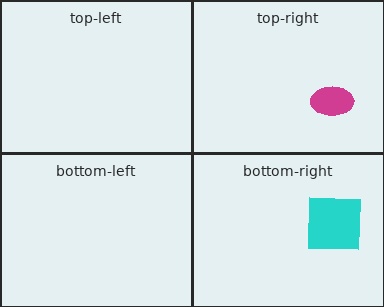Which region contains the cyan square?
The bottom-right region.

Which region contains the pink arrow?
The bottom-right region.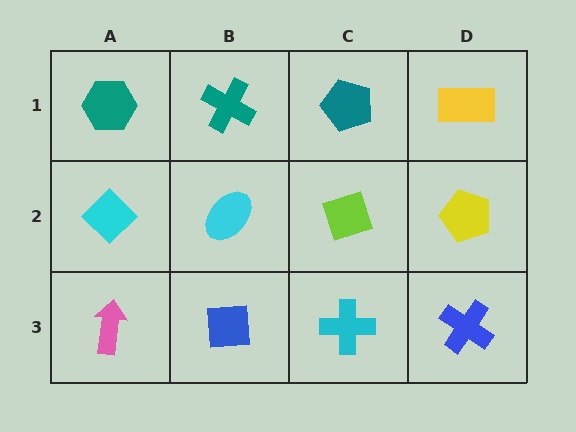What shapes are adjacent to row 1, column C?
A lime diamond (row 2, column C), a teal cross (row 1, column B), a yellow rectangle (row 1, column D).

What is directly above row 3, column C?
A lime diamond.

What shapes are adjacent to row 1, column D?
A yellow pentagon (row 2, column D), a teal pentagon (row 1, column C).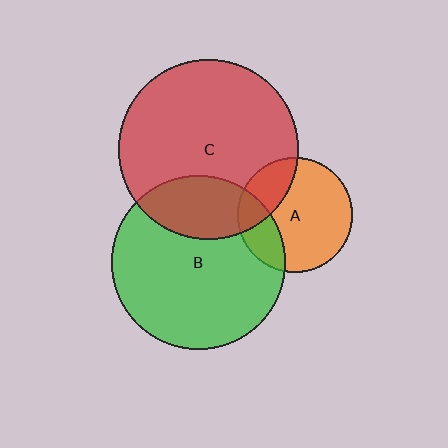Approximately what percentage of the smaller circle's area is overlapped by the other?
Approximately 25%.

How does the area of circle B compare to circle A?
Approximately 2.3 times.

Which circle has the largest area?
Circle C (red).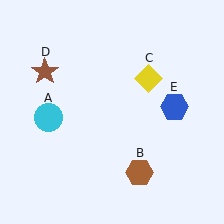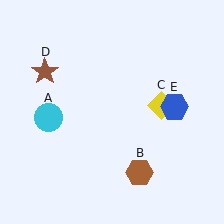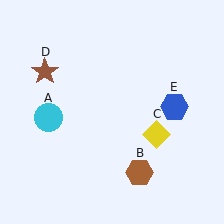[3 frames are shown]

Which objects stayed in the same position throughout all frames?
Cyan circle (object A) and brown hexagon (object B) and brown star (object D) and blue hexagon (object E) remained stationary.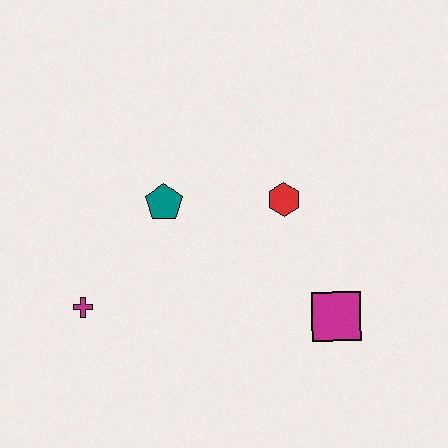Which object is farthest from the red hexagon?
The magenta cross is farthest from the red hexagon.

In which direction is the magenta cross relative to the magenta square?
The magenta cross is to the left of the magenta square.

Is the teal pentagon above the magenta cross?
Yes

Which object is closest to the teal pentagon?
The red hexagon is closest to the teal pentagon.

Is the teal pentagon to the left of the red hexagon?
Yes